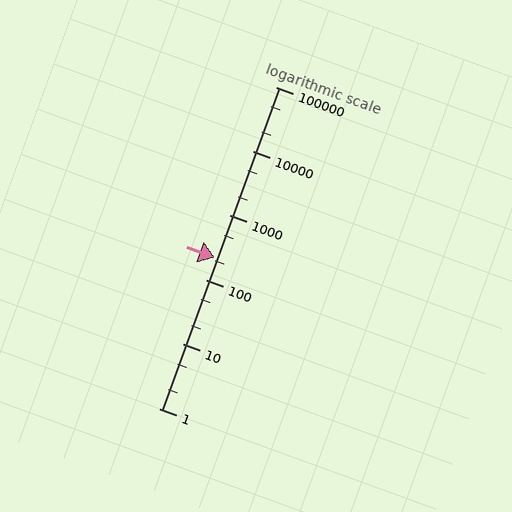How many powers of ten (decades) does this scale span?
The scale spans 5 decades, from 1 to 100000.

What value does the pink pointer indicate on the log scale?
The pointer indicates approximately 220.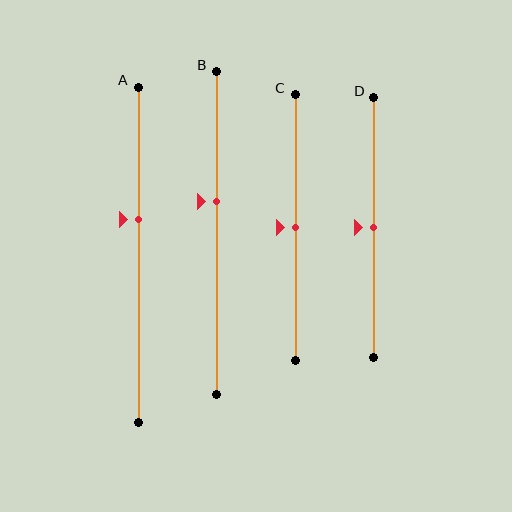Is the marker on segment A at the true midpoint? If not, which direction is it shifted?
No, the marker on segment A is shifted upward by about 11% of the segment length.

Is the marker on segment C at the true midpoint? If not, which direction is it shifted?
Yes, the marker on segment C is at the true midpoint.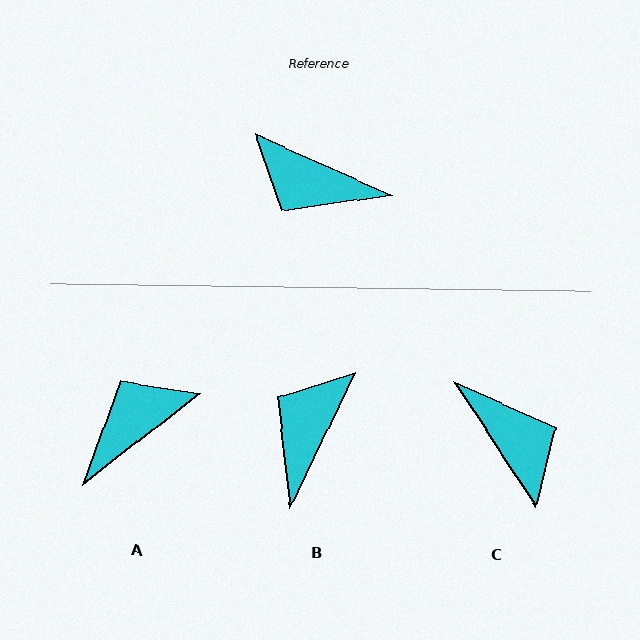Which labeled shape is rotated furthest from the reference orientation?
C, about 148 degrees away.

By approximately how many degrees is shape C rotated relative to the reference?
Approximately 148 degrees counter-clockwise.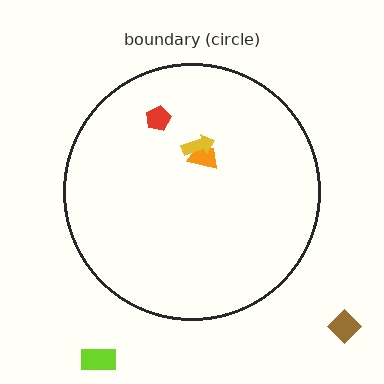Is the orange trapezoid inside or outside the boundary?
Inside.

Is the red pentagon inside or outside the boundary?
Inside.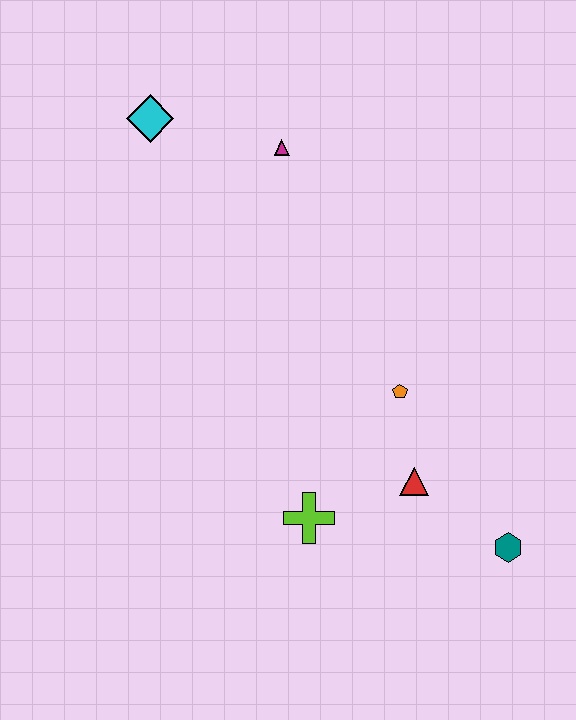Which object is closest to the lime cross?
The red triangle is closest to the lime cross.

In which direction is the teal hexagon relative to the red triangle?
The teal hexagon is to the right of the red triangle.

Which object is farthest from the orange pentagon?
The cyan diamond is farthest from the orange pentagon.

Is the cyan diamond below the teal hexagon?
No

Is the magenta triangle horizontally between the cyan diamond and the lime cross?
Yes